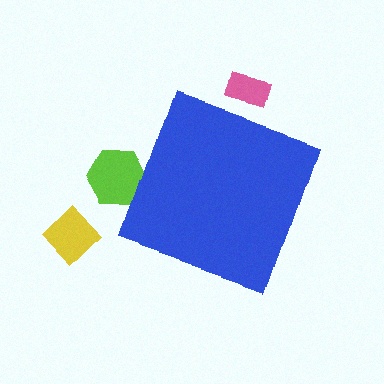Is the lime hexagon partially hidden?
Yes, the lime hexagon is partially hidden behind the blue diamond.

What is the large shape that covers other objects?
A blue diamond.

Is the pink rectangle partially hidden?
Yes, the pink rectangle is partially hidden behind the blue diamond.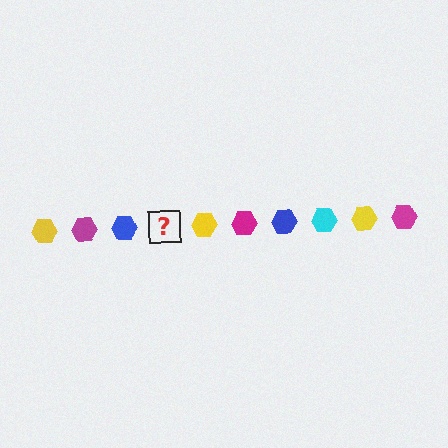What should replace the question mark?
The question mark should be replaced with a cyan hexagon.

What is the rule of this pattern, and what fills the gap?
The rule is that the pattern cycles through yellow, magenta, blue, cyan hexagons. The gap should be filled with a cyan hexagon.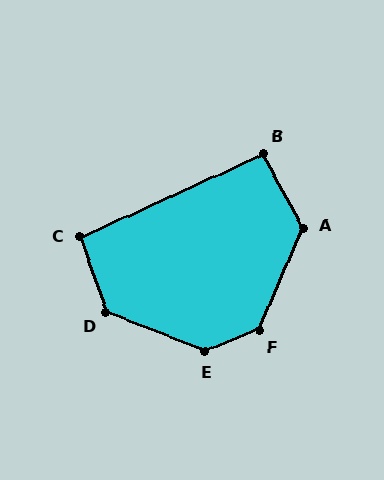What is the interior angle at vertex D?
Approximately 131 degrees (obtuse).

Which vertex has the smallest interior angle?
B, at approximately 94 degrees.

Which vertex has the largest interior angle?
E, at approximately 137 degrees.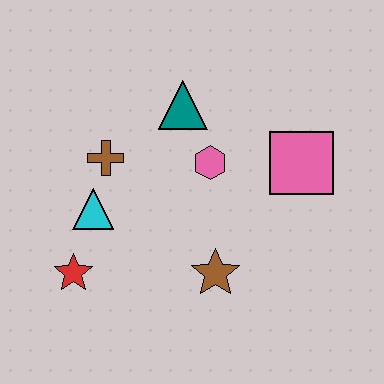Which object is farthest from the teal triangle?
The red star is farthest from the teal triangle.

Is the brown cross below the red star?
No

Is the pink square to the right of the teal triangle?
Yes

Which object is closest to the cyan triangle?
The brown cross is closest to the cyan triangle.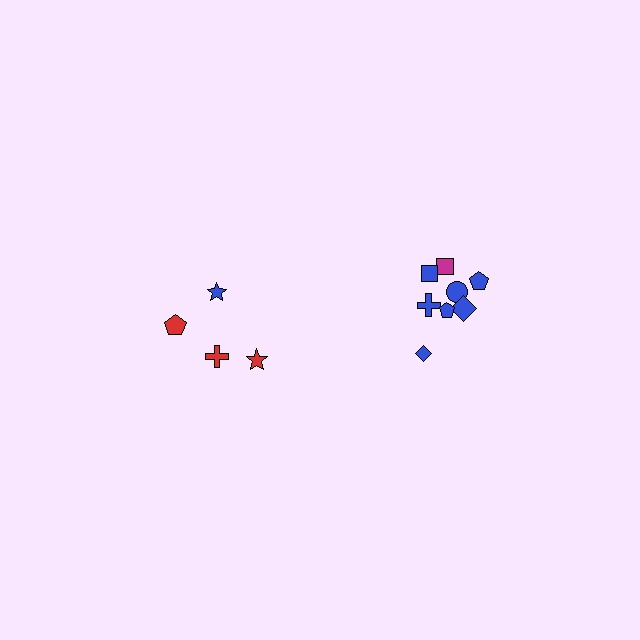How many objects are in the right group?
There are 8 objects.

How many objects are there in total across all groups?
There are 12 objects.